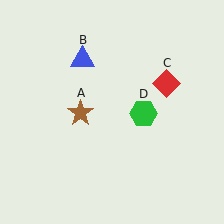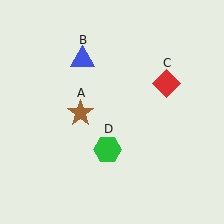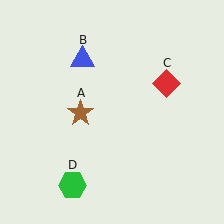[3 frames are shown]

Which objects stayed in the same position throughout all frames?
Brown star (object A) and blue triangle (object B) and red diamond (object C) remained stationary.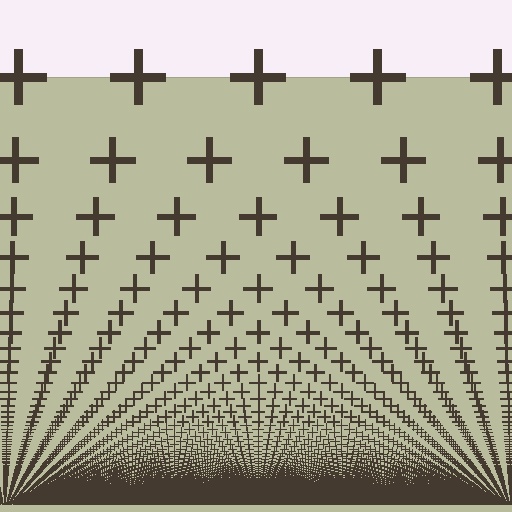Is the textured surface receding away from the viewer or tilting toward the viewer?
The surface appears to tilt toward the viewer. Texture elements get larger and sparser toward the top.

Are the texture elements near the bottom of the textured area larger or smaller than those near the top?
Smaller. The gradient is inverted — elements near the bottom are smaller and denser.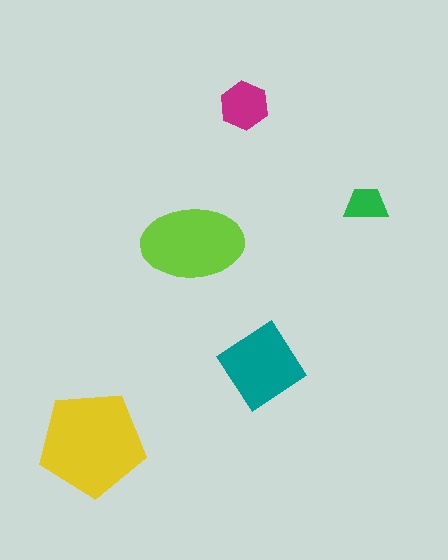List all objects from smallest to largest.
The green trapezoid, the magenta hexagon, the teal diamond, the lime ellipse, the yellow pentagon.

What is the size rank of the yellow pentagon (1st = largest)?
1st.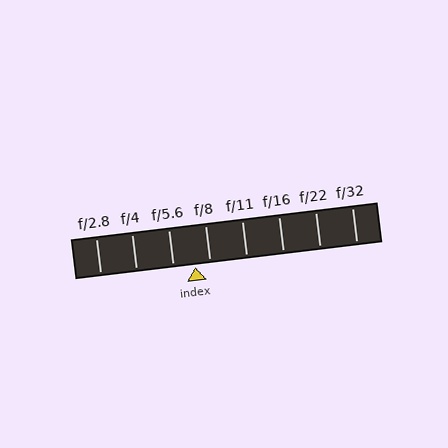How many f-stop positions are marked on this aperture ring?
There are 8 f-stop positions marked.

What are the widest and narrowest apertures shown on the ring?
The widest aperture shown is f/2.8 and the narrowest is f/32.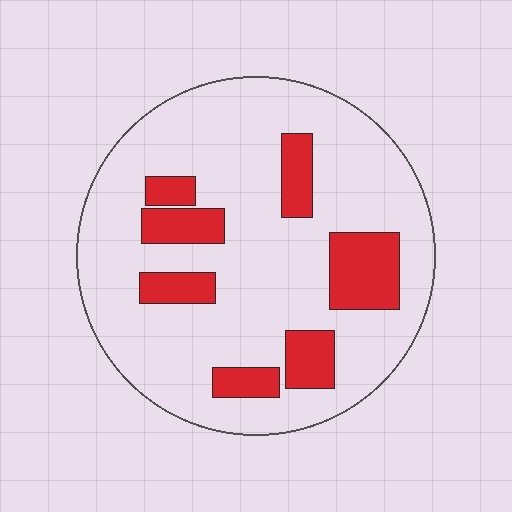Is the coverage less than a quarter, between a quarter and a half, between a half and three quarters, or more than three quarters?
Less than a quarter.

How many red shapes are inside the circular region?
7.